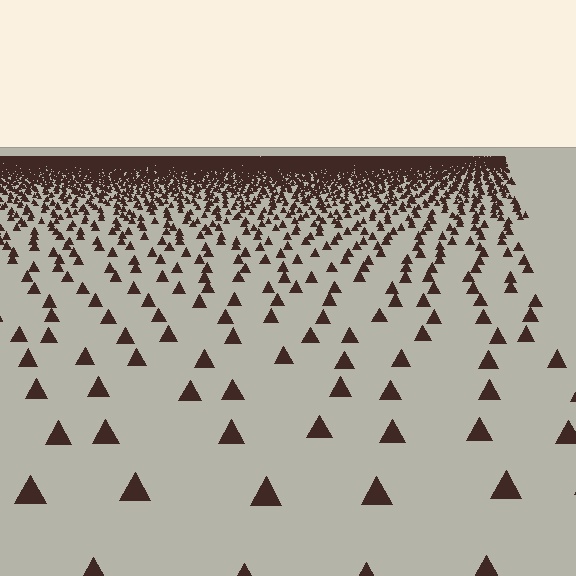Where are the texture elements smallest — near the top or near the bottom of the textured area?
Near the top.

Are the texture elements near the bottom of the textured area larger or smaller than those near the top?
Larger. Near the bottom, elements are closer to the viewer and appear at a bigger on-screen size.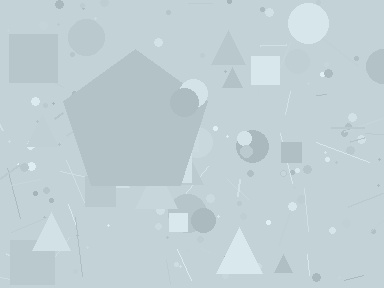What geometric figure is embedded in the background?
A pentagon is embedded in the background.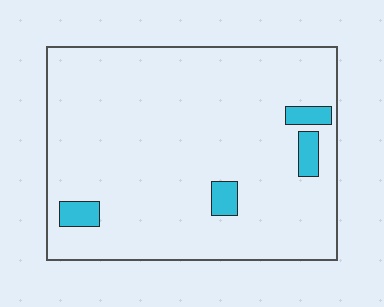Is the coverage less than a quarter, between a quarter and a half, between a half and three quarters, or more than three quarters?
Less than a quarter.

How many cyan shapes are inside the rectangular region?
4.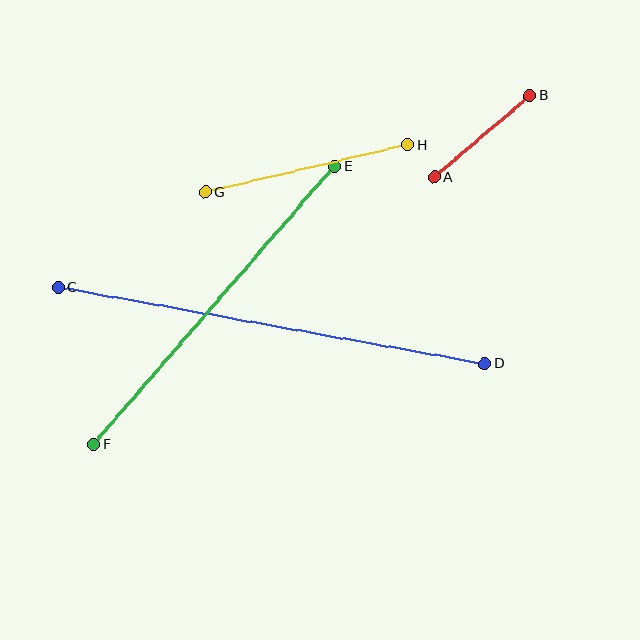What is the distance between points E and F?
The distance is approximately 367 pixels.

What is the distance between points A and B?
The distance is approximately 126 pixels.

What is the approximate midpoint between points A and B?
The midpoint is at approximately (482, 137) pixels.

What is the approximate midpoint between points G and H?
The midpoint is at approximately (307, 168) pixels.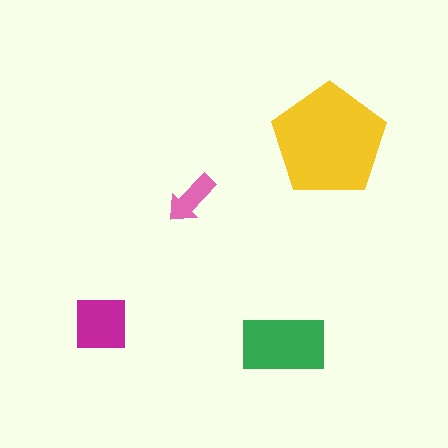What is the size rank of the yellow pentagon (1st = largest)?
1st.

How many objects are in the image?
There are 4 objects in the image.